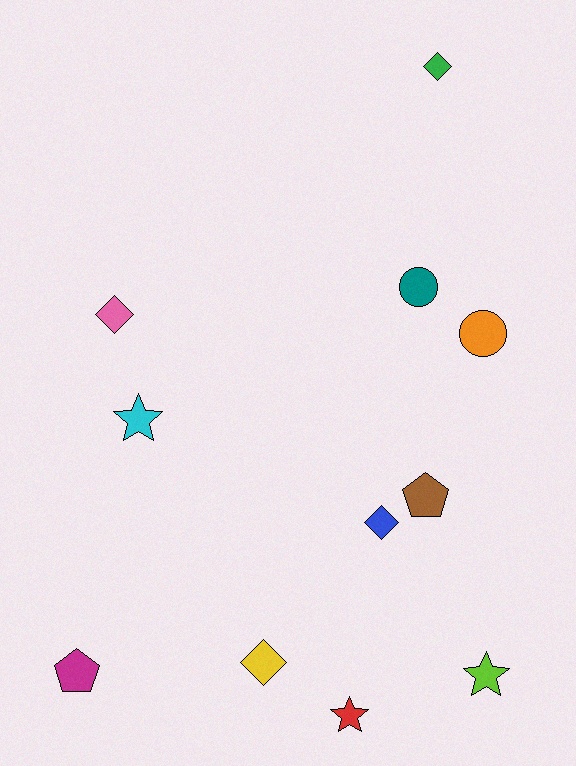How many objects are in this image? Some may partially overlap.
There are 11 objects.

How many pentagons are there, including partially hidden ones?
There are 2 pentagons.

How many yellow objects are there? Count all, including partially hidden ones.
There is 1 yellow object.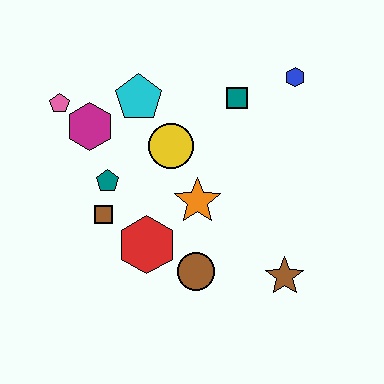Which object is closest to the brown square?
The teal pentagon is closest to the brown square.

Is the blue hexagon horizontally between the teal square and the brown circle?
No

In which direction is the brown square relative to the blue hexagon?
The brown square is to the left of the blue hexagon.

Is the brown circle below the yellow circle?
Yes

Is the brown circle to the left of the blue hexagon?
Yes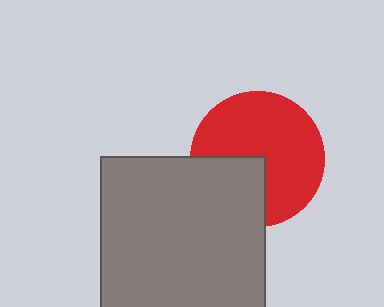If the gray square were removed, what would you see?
You would see the complete red circle.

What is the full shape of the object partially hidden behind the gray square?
The partially hidden object is a red circle.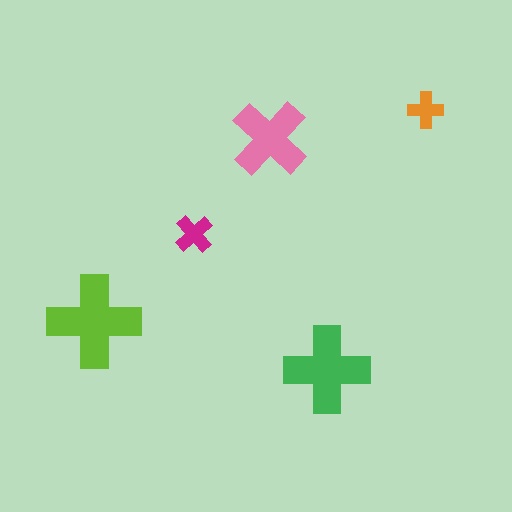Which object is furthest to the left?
The lime cross is leftmost.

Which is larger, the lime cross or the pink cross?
The lime one.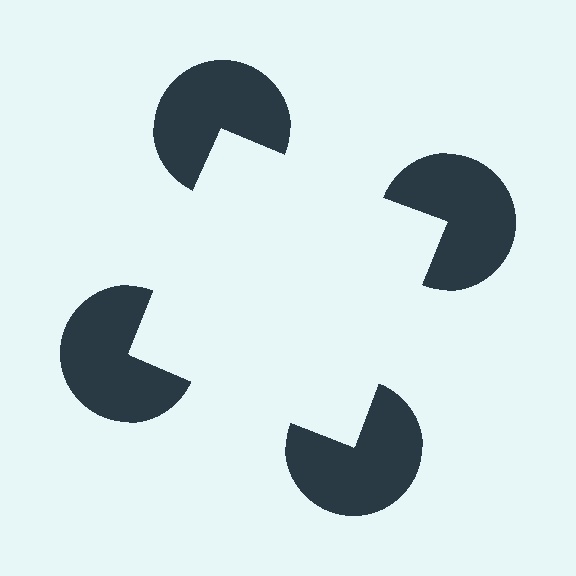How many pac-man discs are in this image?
There are 4 — one at each vertex of the illusory square.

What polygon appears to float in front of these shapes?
An illusory square — its edges are inferred from the aligned wedge cuts in the pac-man discs, not physically drawn.